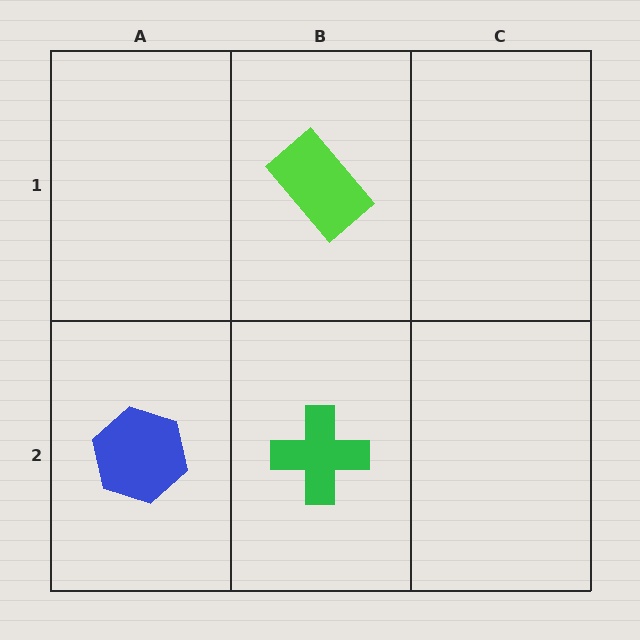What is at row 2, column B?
A green cross.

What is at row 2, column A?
A blue hexagon.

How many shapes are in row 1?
1 shape.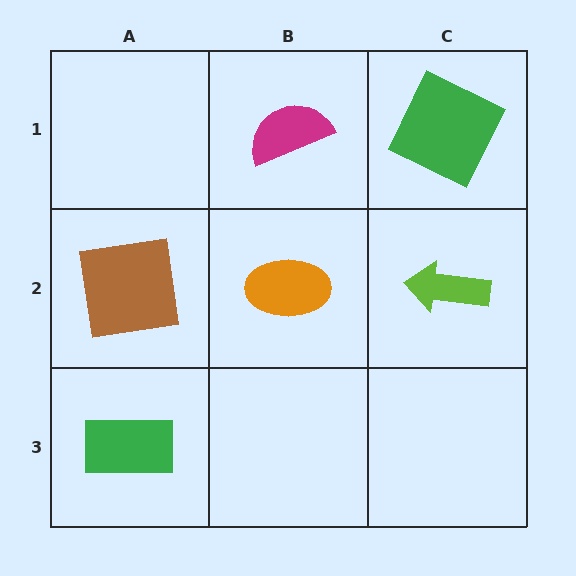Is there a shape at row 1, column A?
No, that cell is empty.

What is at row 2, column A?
A brown square.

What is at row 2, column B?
An orange ellipse.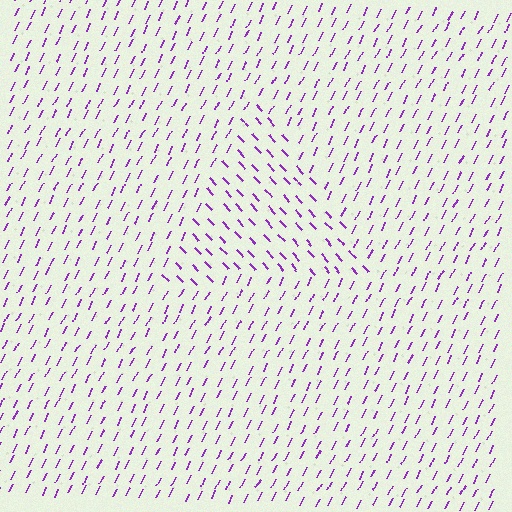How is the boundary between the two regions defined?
The boundary is defined purely by a change in line orientation (approximately 70 degrees difference). All lines are the same color and thickness.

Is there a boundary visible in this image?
Yes, there is a texture boundary formed by a change in line orientation.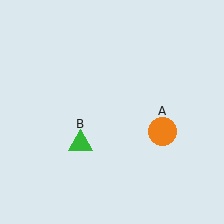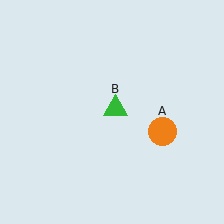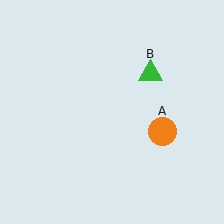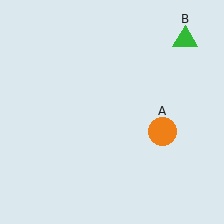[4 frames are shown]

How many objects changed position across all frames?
1 object changed position: green triangle (object B).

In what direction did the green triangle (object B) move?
The green triangle (object B) moved up and to the right.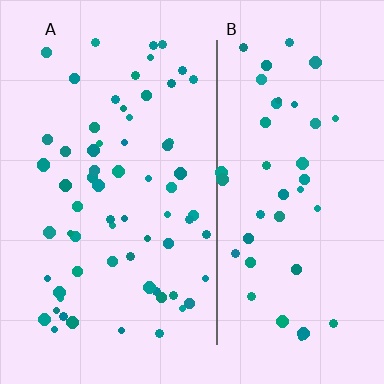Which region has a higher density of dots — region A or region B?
A (the left).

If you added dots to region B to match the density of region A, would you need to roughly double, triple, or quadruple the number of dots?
Approximately double.